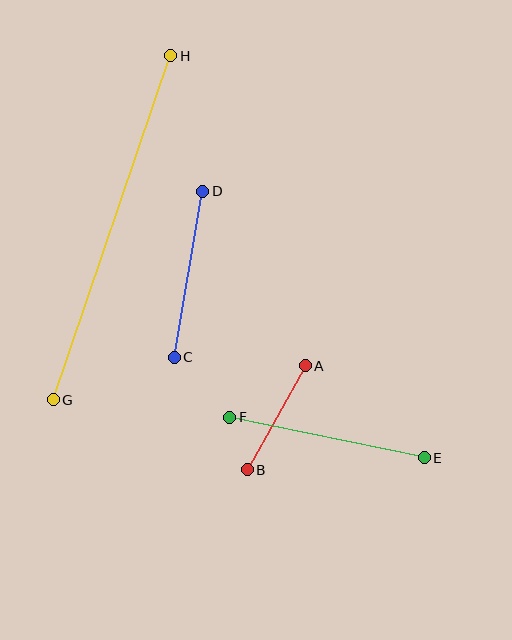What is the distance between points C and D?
The distance is approximately 169 pixels.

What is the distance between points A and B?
The distance is approximately 119 pixels.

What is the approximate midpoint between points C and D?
The midpoint is at approximately (189, 274) pixels.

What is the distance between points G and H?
The distance is approximately 363 pixels.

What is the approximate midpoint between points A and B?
The midpoint is at approximately (276, 418) pixels.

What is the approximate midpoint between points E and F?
The midpoint is at approximately (327, 437) pixels.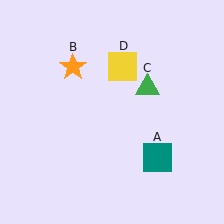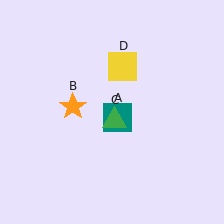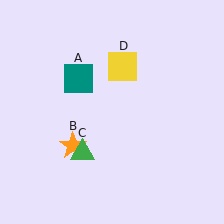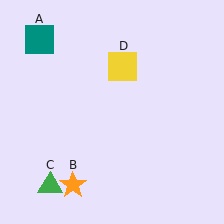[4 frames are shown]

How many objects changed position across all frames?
3 objects changed position: teal square (object A), orange star (object B), green triangle (object C).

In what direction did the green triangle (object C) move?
The green triangle (object C) moved down and to the left.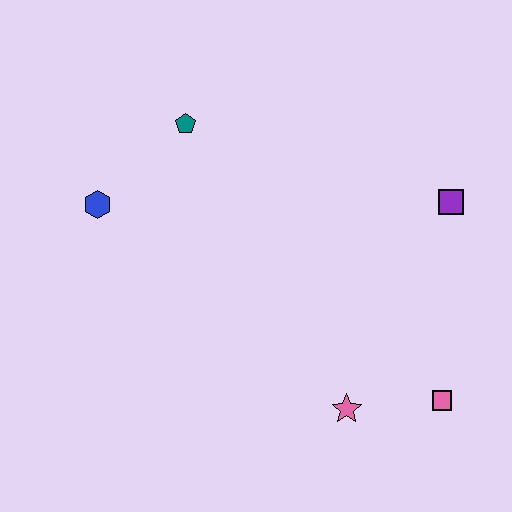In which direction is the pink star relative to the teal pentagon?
The pink star is below the teal pentagon.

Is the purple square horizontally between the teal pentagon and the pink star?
No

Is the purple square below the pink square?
No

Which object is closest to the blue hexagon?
The teal pentagon is closest to the blue hexagon.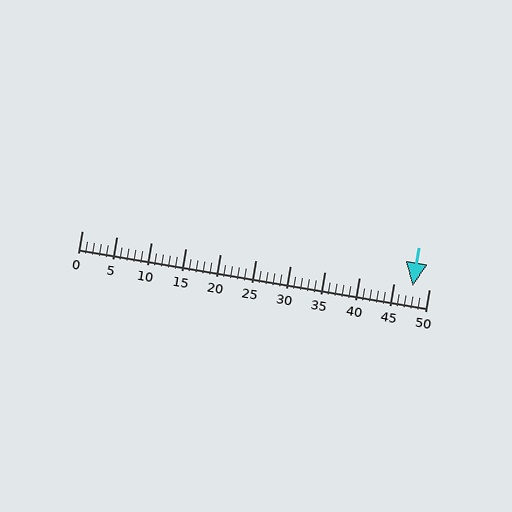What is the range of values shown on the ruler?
The ruler shows values from 0 to 50.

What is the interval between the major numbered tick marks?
The major tick marks are spaced 5 units apart.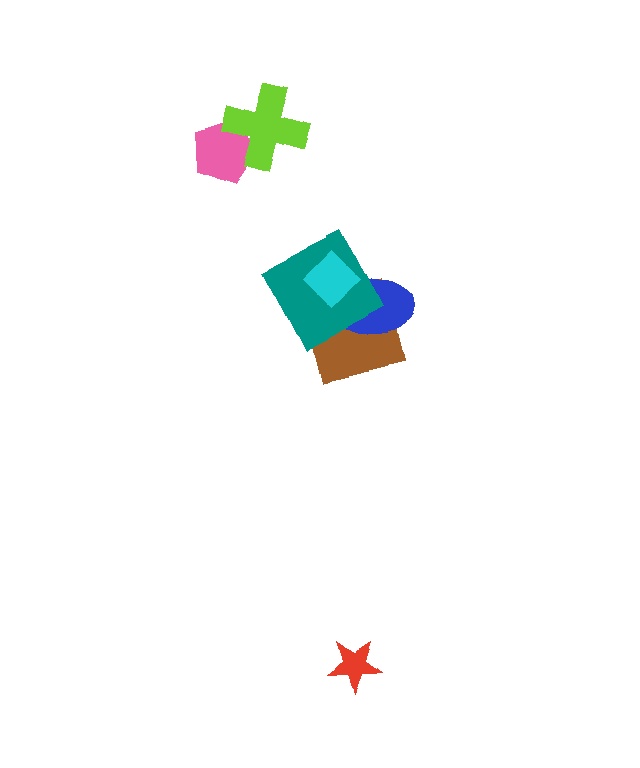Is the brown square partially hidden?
Yes, it is partially covered by another shape.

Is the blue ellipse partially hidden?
Yes, it is partially covered by another shape.